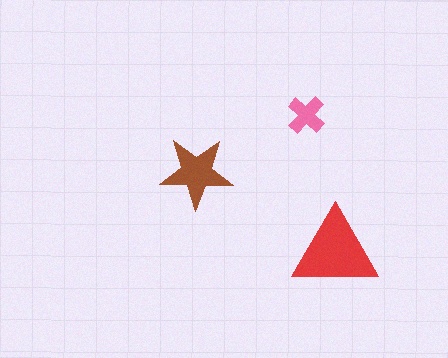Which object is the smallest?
The pink cross.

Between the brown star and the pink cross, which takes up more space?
The brown star.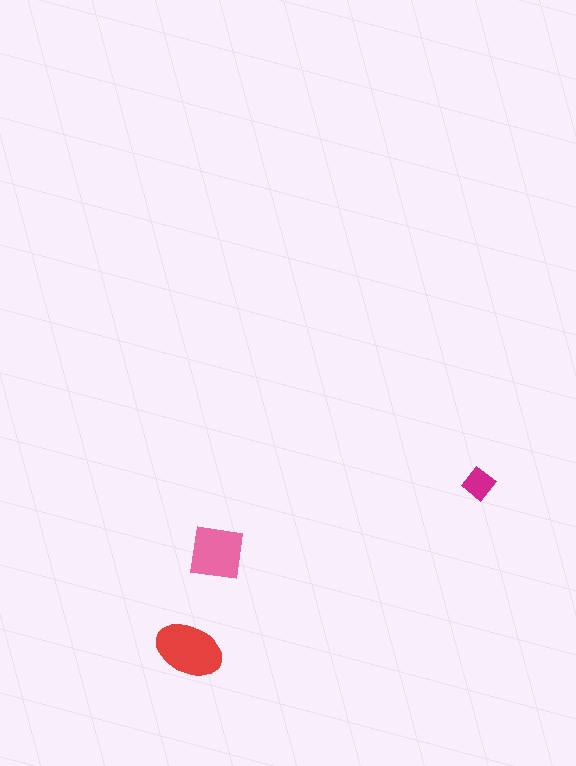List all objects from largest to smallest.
The red ellipse, the pink square, the magenta diamond.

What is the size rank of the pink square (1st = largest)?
2nd.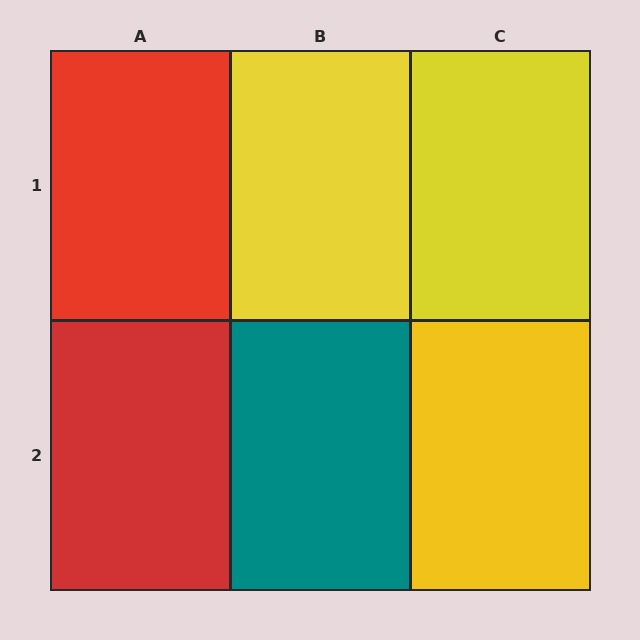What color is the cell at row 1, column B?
Yellow.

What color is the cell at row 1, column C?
Yellow.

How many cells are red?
2 cells are red.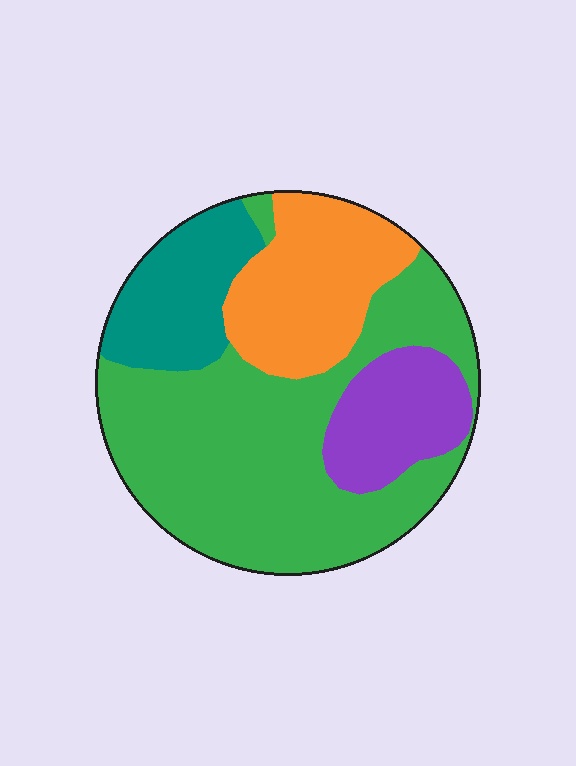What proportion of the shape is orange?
Orange covers around 20% of the shape.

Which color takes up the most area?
Green, at roughly 50%.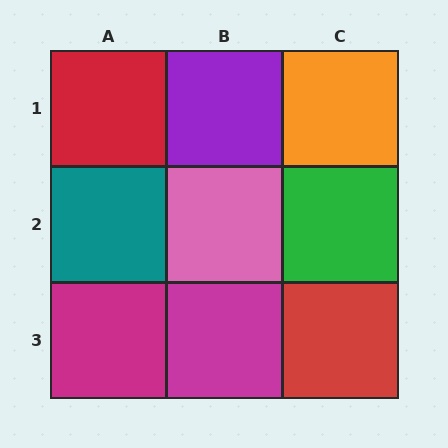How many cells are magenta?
2 cells are magenta.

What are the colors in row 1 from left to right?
Red, purple, orange.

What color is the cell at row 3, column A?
Magenta.